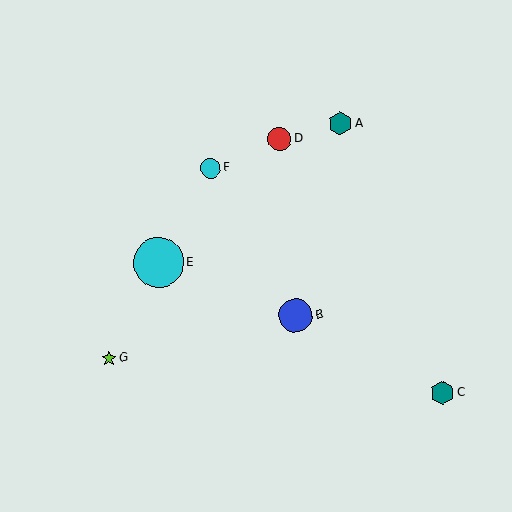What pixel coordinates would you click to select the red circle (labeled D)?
Click at (279, 139) to select the red circle D.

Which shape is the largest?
The cyan circle (labeled E) is the largest.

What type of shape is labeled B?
Shape B is a blue circle.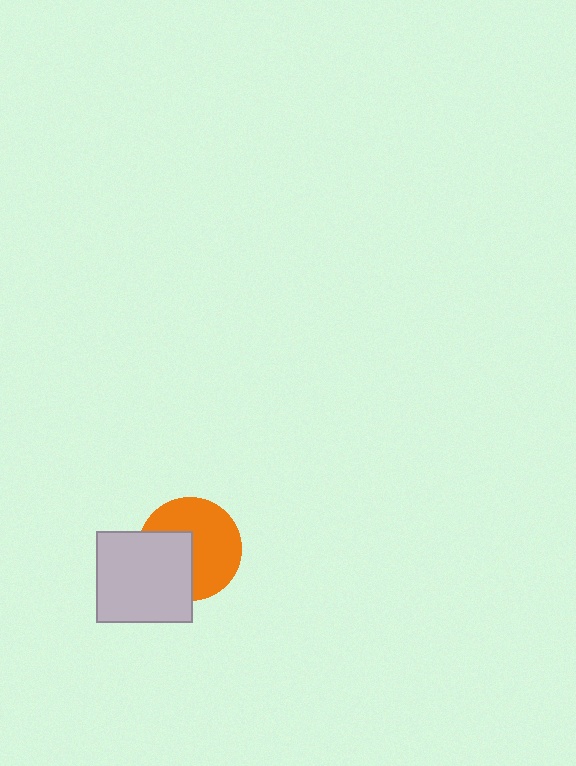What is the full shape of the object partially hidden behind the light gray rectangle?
The partially hidden object is an orange circle.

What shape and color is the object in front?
The object in front is a light gray rectangle.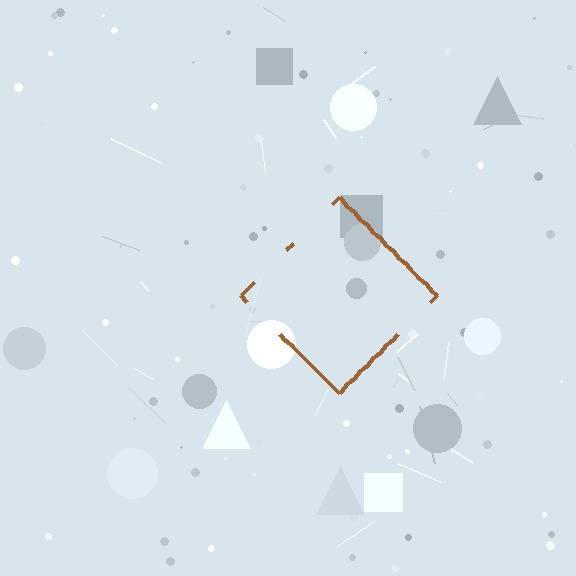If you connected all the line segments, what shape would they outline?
They would outline a diamond.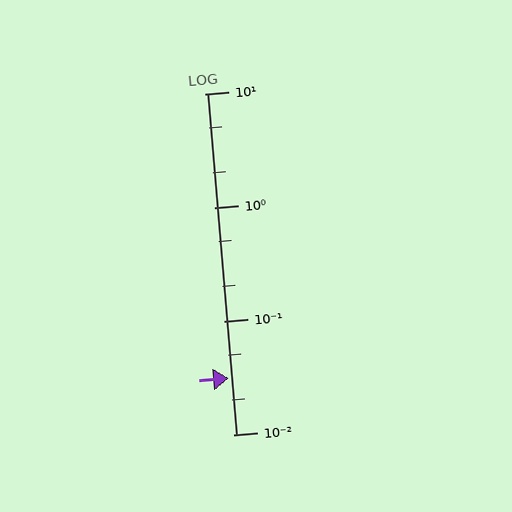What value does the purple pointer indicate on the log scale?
The pointer indicates approximately 0.031.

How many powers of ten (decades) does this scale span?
The scale spans 3 decades, from 0.01 to 10.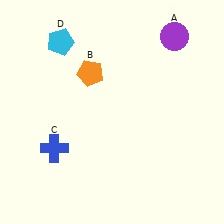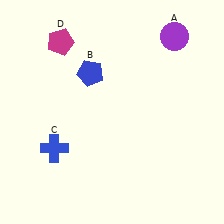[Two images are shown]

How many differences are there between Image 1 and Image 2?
There are 2 differences between the two images.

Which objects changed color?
B changed from orange to blue. D changed from cyan to magenta.